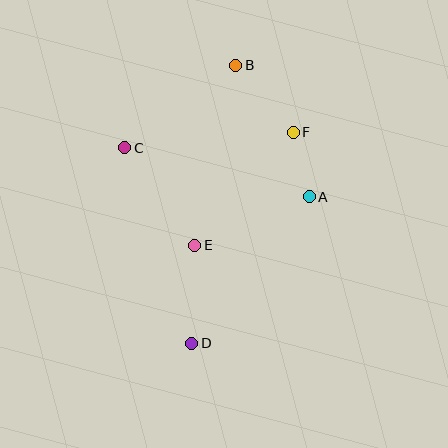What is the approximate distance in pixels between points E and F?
The distance between E and F is approximately 150 pixels.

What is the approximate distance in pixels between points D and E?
The distance between D and E is approximately 98 pixels.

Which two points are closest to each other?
Points A and F are closest to each other.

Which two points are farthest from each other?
Points B and D are farthest from each other.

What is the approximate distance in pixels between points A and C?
The distance between A and C is approximately 190 pixels.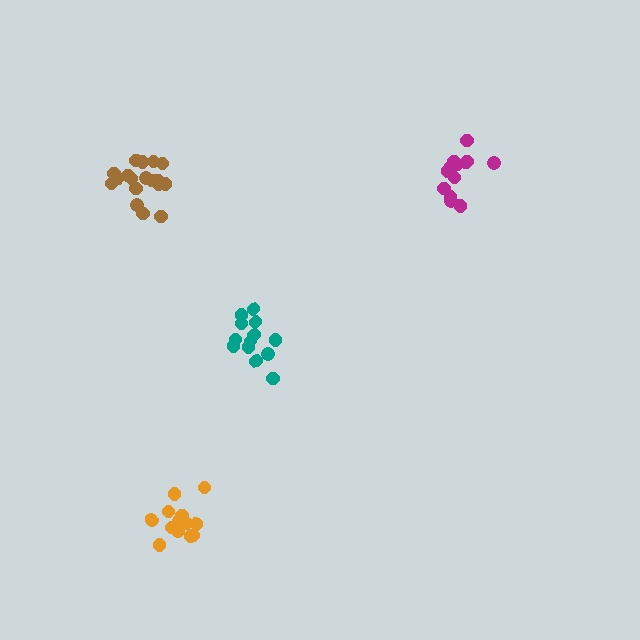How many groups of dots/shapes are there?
There are 4 groups.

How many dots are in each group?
Group 1: 13 dots, Group 2: 19 dots, Group 3: 14 dots, Group 4: 13 dots (59 total).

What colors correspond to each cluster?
The clusters are colored: orange, brown, teal, magenta.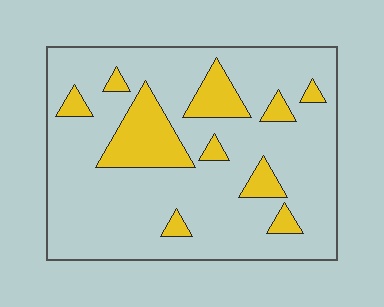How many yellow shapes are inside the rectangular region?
10.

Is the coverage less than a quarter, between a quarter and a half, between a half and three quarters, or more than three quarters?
Less than a quarter.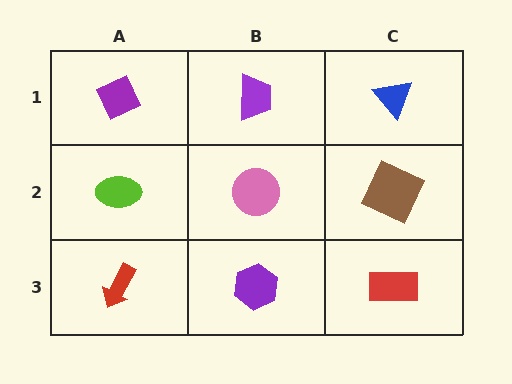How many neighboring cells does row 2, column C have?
3.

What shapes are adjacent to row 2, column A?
A purple diamond (row 1, column A), a red arrow (row 3, column A), a pink circle (row 2, column B).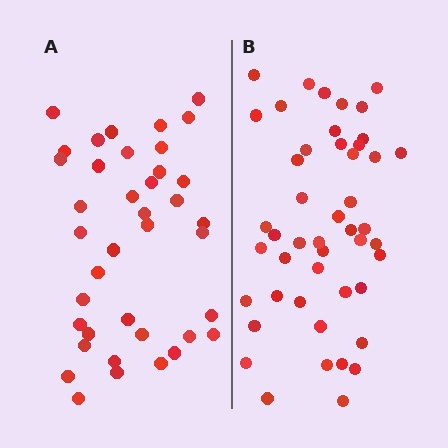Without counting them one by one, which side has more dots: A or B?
Region B (the right region) has more dots.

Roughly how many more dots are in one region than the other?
Region B has roughly 8 or so more dots than region A.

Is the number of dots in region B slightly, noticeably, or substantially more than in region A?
Region B has only slightly more — the two regions are fairly close. The ratio is roughly 1.2 to 1.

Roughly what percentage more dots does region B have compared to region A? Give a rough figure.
About 20% more.